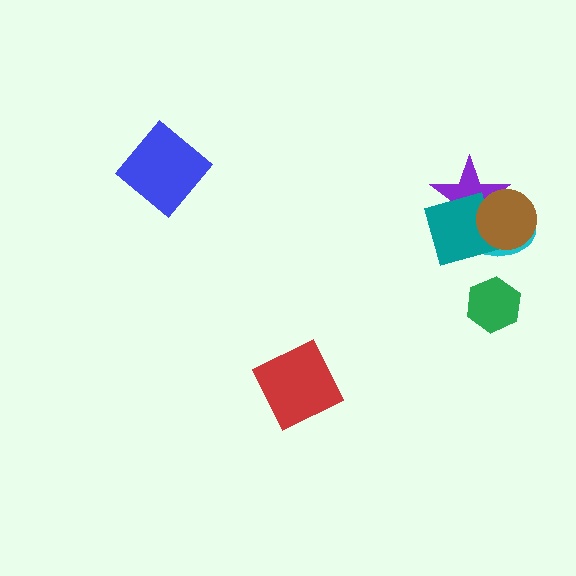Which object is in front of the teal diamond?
The brown circle is in front of the teal diamond.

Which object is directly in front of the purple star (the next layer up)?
The cyan ellipse is directly in front of the purple star.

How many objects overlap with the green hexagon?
0 objects overlap with the green hexagon.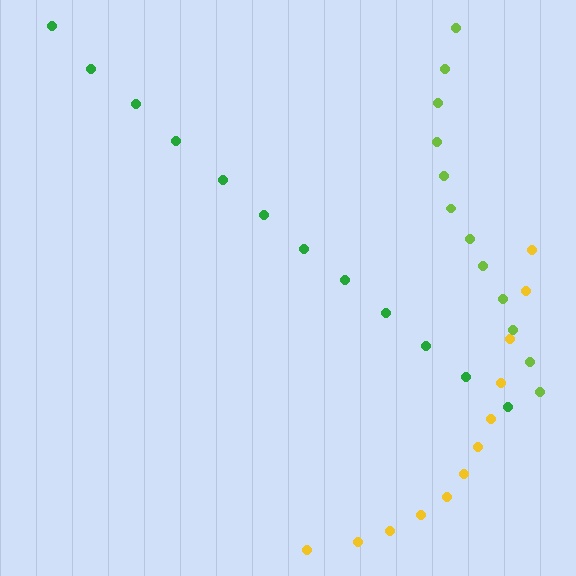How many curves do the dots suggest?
There are 3 distinct paths.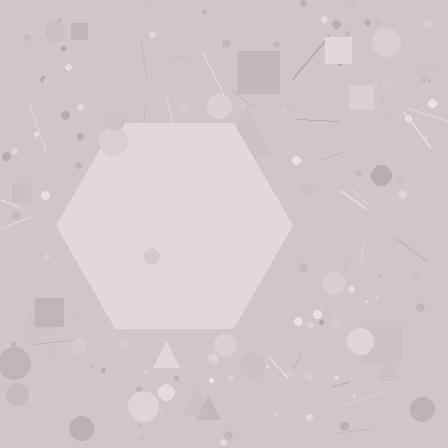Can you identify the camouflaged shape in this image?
The camouflaged shape is a hexagon.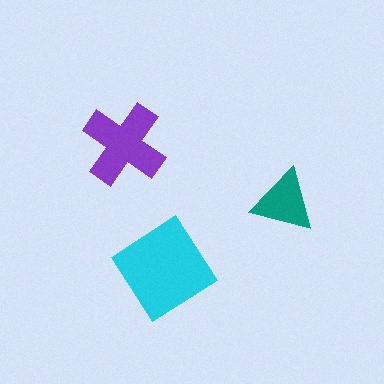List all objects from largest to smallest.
The cyan diamond, the purple cross, the teal triangle.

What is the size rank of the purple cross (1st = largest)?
2nd.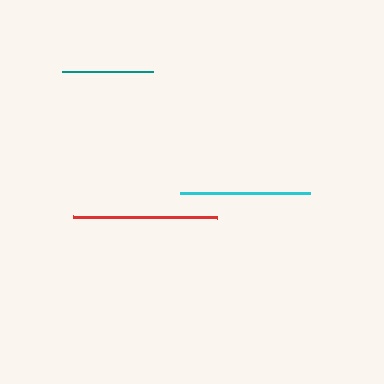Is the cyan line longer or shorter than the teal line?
The cyan line is longer than the teal line.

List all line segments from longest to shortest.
From longest to shortest: red, cyan, teal.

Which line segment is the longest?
The red line is the longest at approximately 144 pixels.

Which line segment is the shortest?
The teal line is the shortest at approximately 90 pixels.